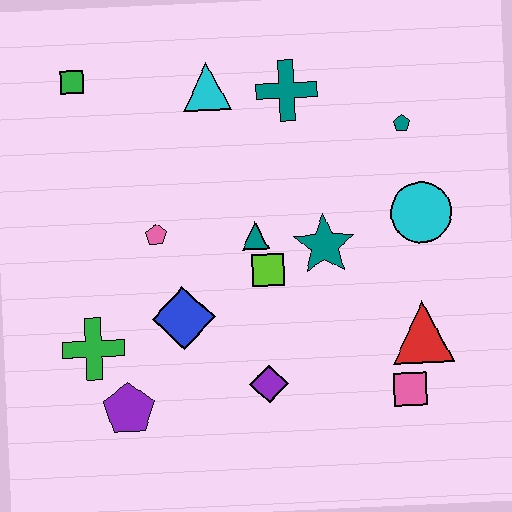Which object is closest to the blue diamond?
The pink pentagon is closest to the blue diamond.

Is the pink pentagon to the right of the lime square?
No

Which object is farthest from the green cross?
The teal pentagon is farthest from the green cross.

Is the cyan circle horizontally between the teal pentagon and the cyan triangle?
No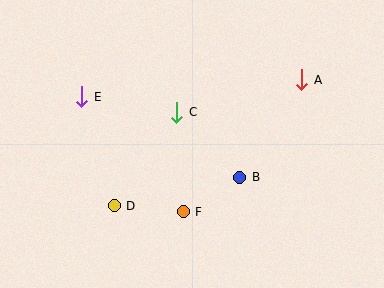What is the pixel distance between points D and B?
The distance between D and B is 129 pixels.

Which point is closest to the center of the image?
Point C at (177, 112) is closest to the center.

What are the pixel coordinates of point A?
Point A is at (302, 80).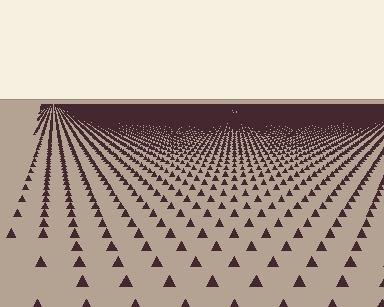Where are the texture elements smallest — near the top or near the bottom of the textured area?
Near the top.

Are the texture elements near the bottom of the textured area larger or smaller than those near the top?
Larger. Near the bottom, elements are closer to the viewer and appear at a bigger on-screen size.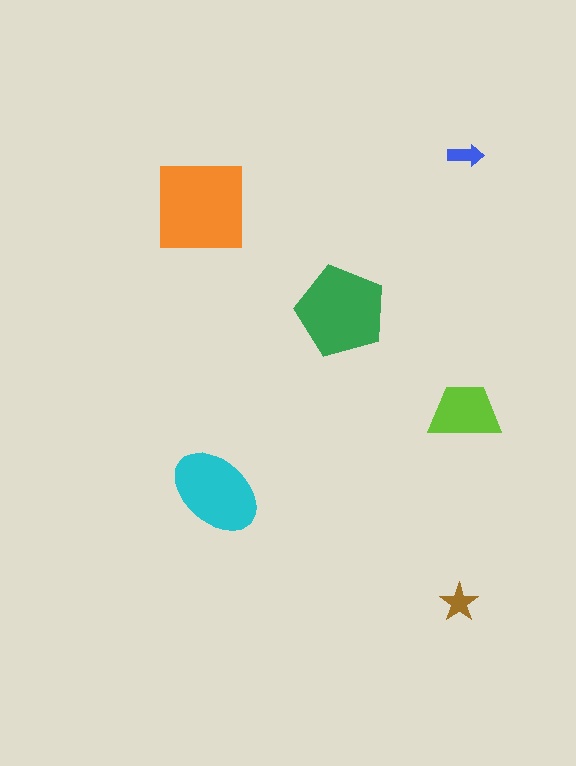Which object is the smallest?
The blue arrow.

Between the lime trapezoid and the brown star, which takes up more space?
The lime trapezoid.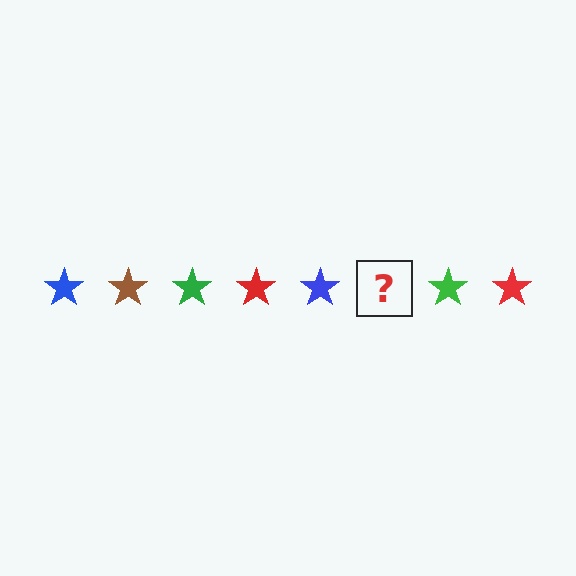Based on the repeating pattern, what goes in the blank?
The blank should be a brown star.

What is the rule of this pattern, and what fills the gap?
The rule is that the pattern cycles through blue, brown, green, red stars. The gap should be filled with a brown star.